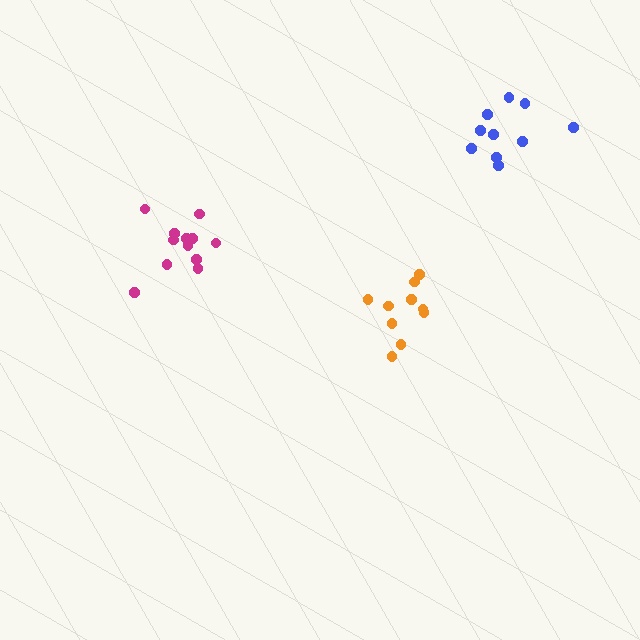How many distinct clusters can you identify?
There are 3 distinct clusters.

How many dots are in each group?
Group 1: 12 dots, Group 2: 10 dots, Group 3: 10 dots (32 total).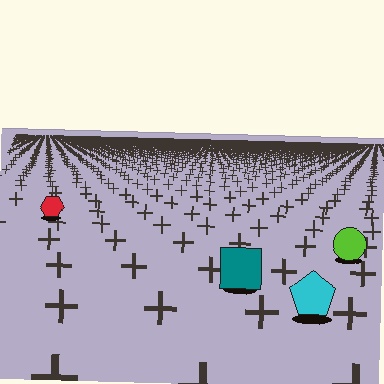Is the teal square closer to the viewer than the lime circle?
Yes. The teal square is closer — you can tell from the texture gradient: the ground texture is coarser near it.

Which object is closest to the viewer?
The cyan pentagon is closest. The texture marks near it are larger and more spread out.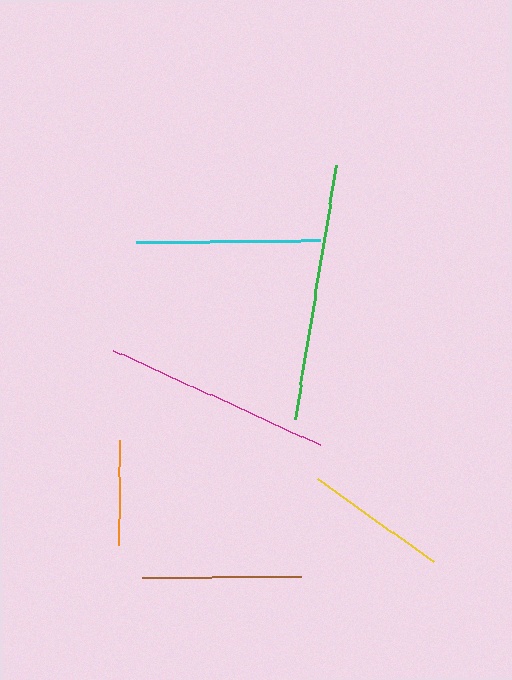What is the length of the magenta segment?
The magenta segment is approximately 228 pixels long.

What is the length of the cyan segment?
The cyan segment is approximately 184 pixels long.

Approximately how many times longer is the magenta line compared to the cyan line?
The magenta line is approximately 1.2 times the length of the cyan line.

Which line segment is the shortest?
The orange line is the shortest at approximately 105 pixels.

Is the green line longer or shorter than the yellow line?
The green line is longer than the yellow line.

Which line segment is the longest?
The green line is the longest at approximately 257 pixels.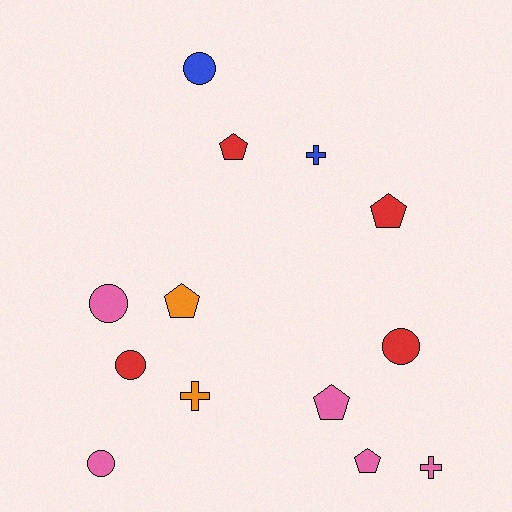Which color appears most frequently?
Pink, with 5 objects.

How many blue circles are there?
There is 1 blue circle.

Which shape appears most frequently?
Pentagon, with 5 objects.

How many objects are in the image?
There are 13 objects.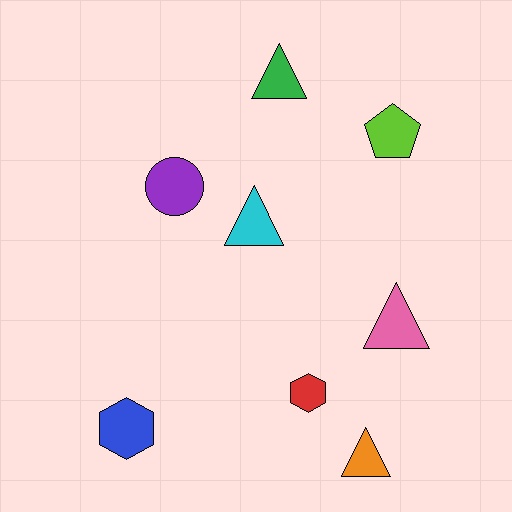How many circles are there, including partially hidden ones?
There is 1 circle.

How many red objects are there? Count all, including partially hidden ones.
There is 1 red object.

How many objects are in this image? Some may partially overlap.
There are 8 objects.